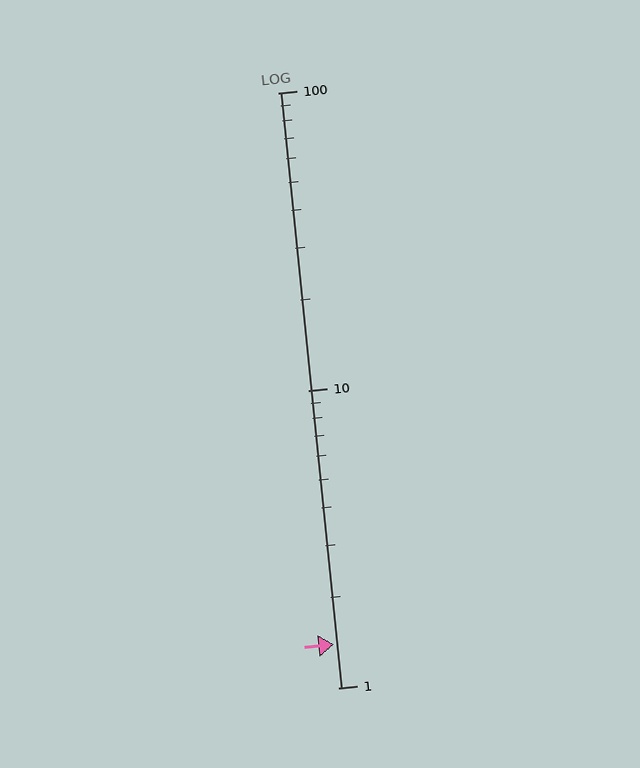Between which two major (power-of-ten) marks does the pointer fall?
The pointer is between 1 and 10.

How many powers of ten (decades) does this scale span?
The scale spans 2 decades, from 1 to 100.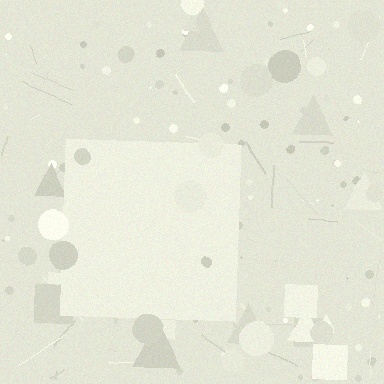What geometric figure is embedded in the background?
A square is embedded in the background.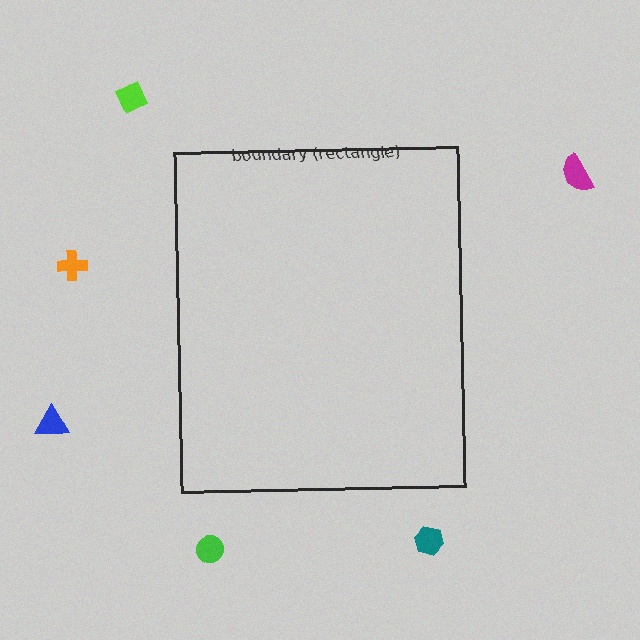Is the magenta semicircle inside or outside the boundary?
Outside.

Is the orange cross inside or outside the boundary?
Outside.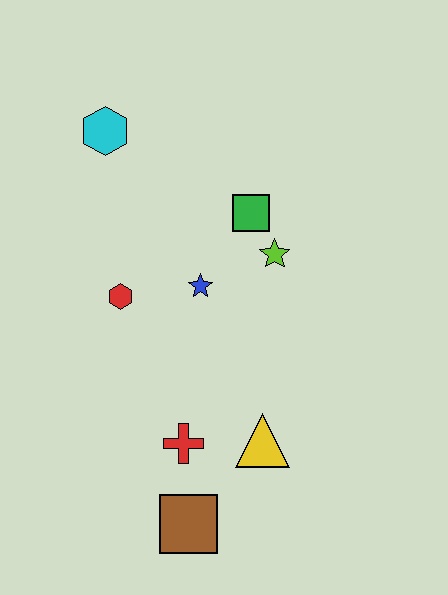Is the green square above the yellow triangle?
Yes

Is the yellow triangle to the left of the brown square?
No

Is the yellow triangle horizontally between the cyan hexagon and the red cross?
No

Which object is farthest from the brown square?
The cyan hexagon is farthest from the brown square.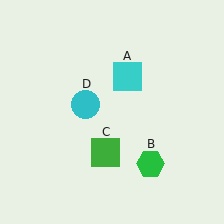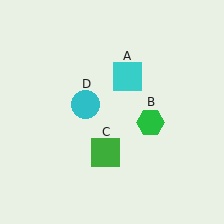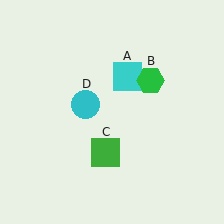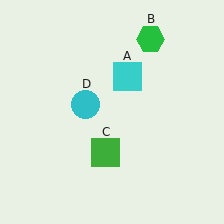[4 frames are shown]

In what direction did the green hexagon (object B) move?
The green hexagon (object B) moved up.